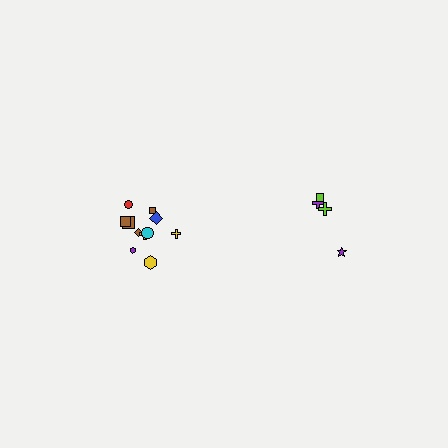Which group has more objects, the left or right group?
The left group.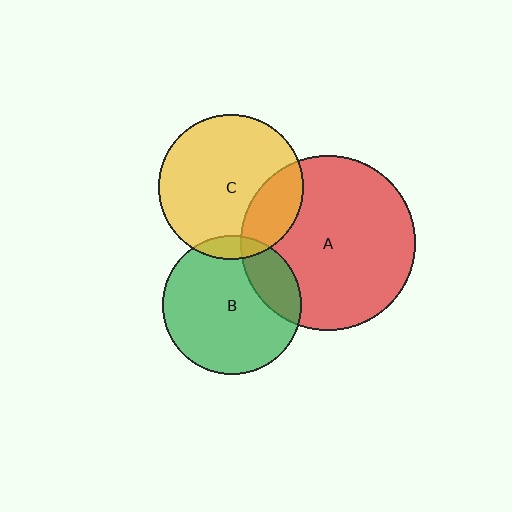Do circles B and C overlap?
Yes.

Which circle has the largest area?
Circle A (red).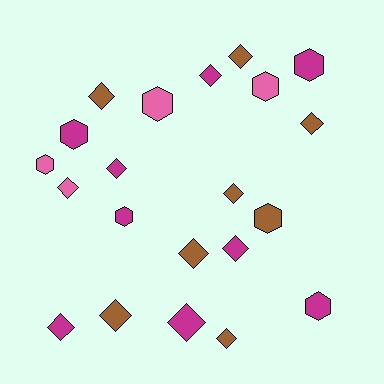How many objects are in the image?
There are 21 objects.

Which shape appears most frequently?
Diamond, with 13 objects.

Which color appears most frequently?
Magenta, with 9 objects.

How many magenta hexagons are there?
There are 4 magenta hexagons.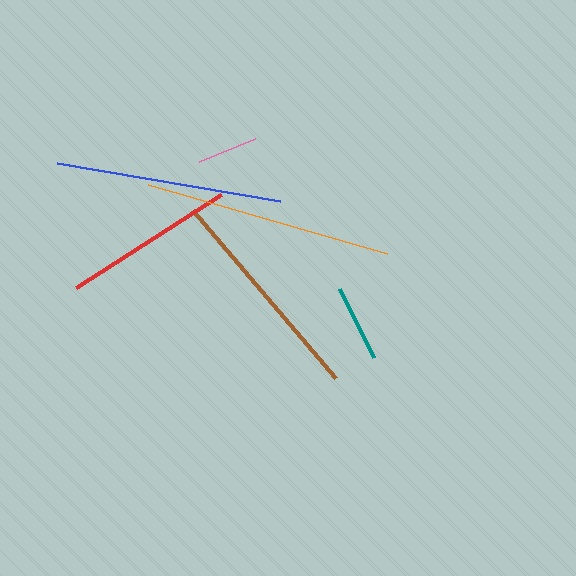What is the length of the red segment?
The red segment is approximately 172 pixels long.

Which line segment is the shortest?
The pink line is the shortest at approximately 60 pixels.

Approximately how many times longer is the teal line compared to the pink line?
The teal line is approximately 1.3 times the length of the pink line.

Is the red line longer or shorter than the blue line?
The blue line is longer than the red line.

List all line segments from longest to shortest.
From longest to shortest: orange, blue, brown, red, teal, pink.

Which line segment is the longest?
The orange line is the longest at approximately 249 pixels.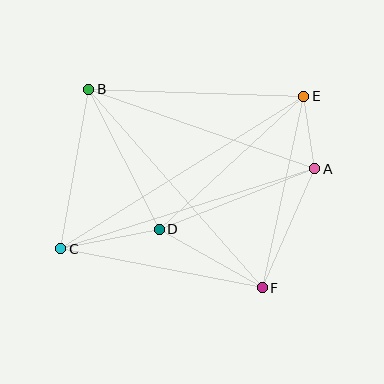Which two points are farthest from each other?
Points C and E are farthest from each other.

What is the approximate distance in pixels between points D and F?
The distance between D and F is approximately 118 pixels.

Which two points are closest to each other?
Points A and E are closest to each other.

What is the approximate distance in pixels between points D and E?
The distance between D and E is approximately 196 pixels.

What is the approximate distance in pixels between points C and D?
The distance between C and D is approximately 101 pixels.